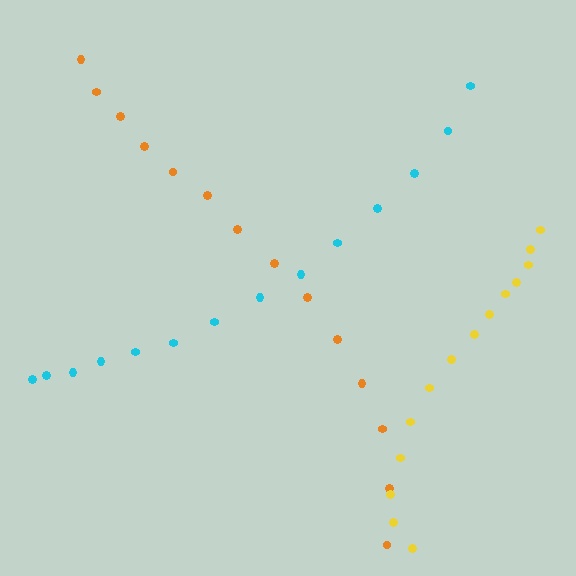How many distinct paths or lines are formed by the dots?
There are 3 distinct paths.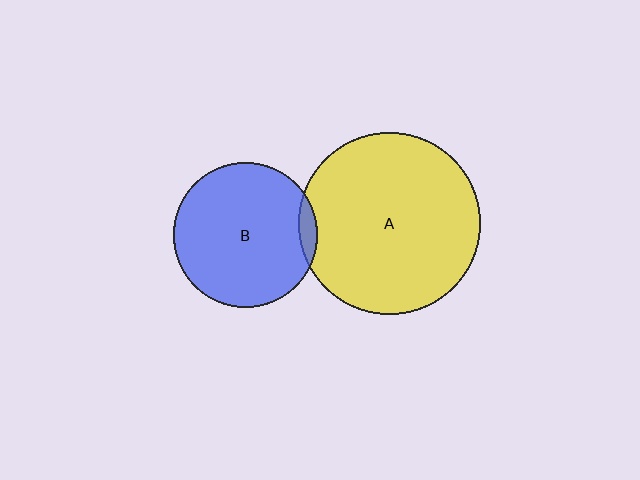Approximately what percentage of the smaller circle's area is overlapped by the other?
Approximately 5%.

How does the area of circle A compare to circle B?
Approximately 1.6 times.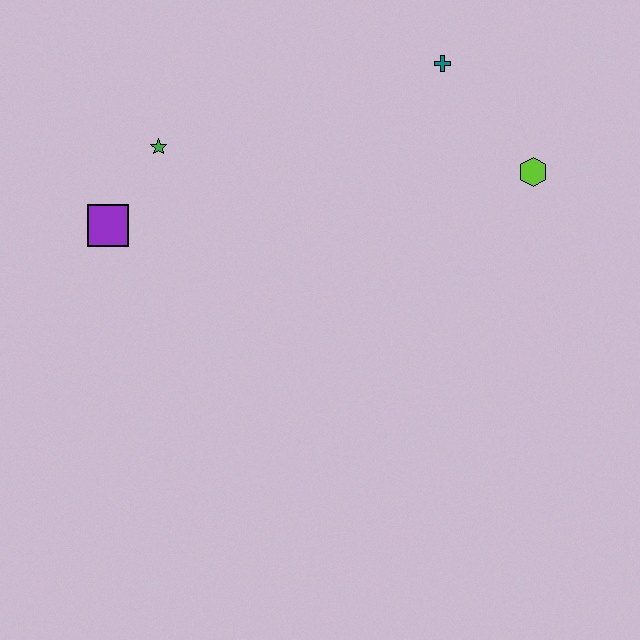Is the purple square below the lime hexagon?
Yes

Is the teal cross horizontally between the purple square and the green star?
No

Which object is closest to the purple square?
The green star is closest to the purple square.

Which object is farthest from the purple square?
The lime hexagon is farthest from the purple square.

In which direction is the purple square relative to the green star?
The purple square is below the green star.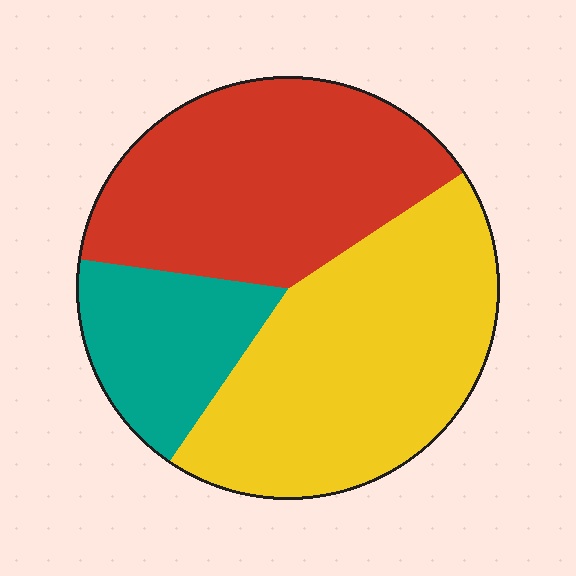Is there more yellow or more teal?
Yellow.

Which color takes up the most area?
Yellow, at roughly 45%.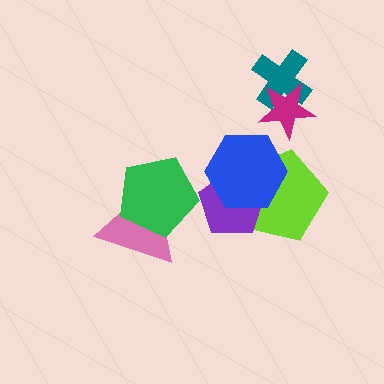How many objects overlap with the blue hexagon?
2 objects overlap with the blue hexagon.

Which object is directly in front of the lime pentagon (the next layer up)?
The purple pentagon is directly in front of the lime pentagon.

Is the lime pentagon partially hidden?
Yes, it is partially covered by another shape.